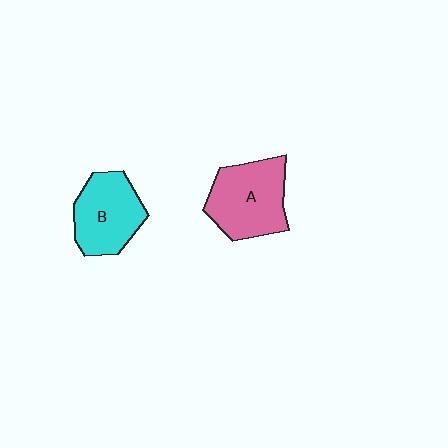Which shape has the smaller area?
Shape B (cyan).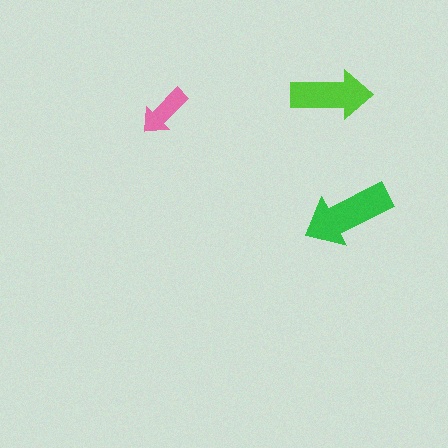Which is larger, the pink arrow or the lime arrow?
The lime one.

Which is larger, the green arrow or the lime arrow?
The green one.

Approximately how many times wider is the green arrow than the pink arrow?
About 1.5 times wider.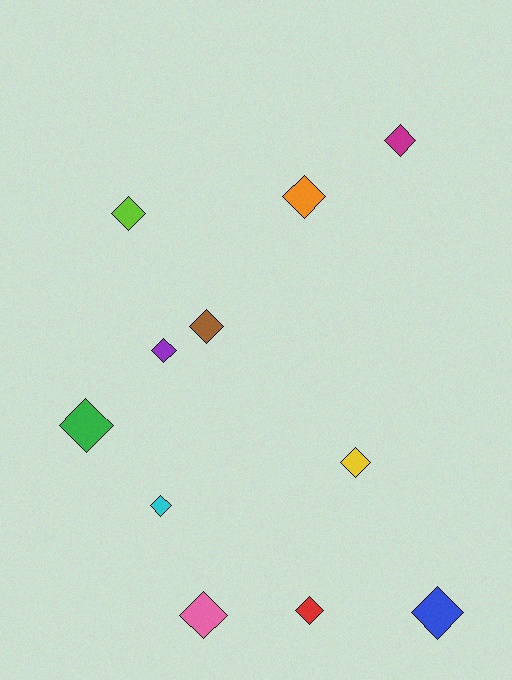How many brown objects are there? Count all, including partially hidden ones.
There is 1 brown object.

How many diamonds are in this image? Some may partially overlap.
There are 11 diamonds.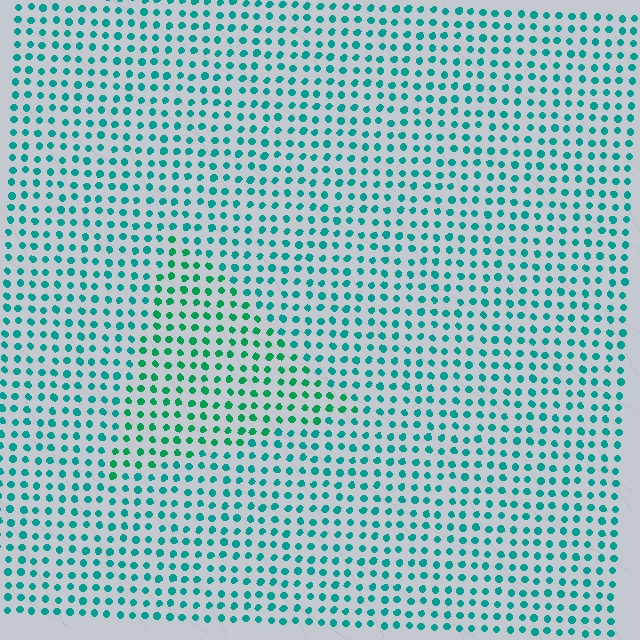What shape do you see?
I see a triangle.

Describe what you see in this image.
The image is filled with small teal elements in a uniform arrangement. A triangle-shaped region is visible where the elements are tinted to a slightly different hue, forming a subtle color boundary.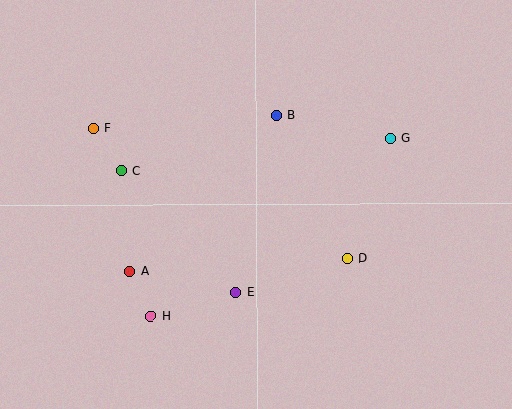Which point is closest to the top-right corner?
Point G is closest to the top-right corner.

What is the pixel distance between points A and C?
The distance between A and C is 101 pixels.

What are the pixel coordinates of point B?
Point B is at (276, 115).